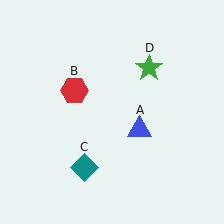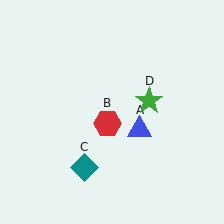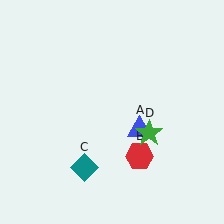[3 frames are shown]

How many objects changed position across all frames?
2 objects changed position: red hexagon (object B), green star (object D).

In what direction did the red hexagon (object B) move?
The red hexagon (object B) moved down and to the right.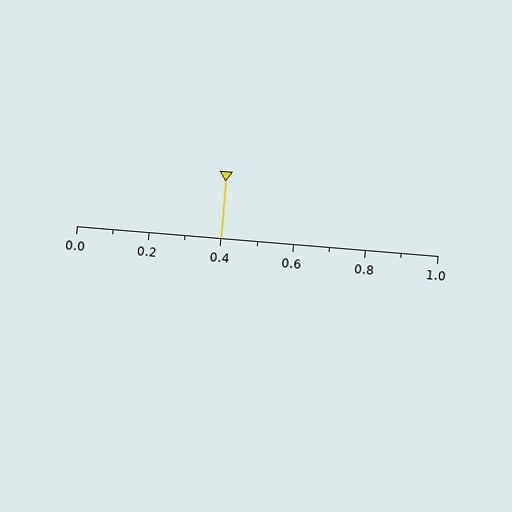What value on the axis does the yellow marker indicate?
The marker indicates approximately 0.4.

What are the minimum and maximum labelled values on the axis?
The axis runs from 0.0 to 1.0.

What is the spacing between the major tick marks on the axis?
The major ticks are spaced 0.2 apart.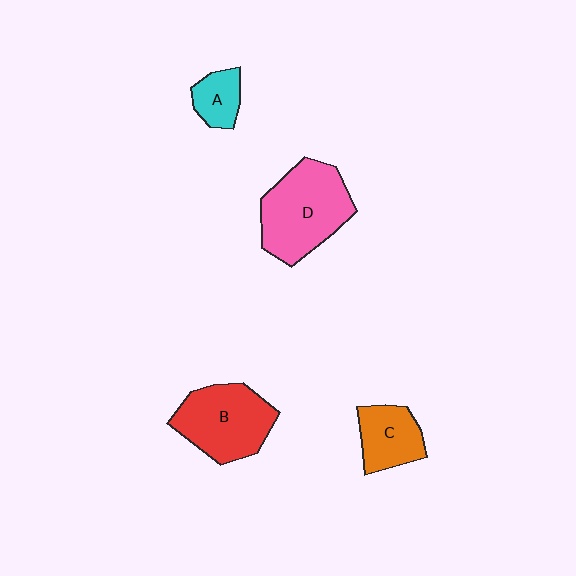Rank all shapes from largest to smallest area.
From largest to smallest: D (pink), B (red), C (orange), A (cyan).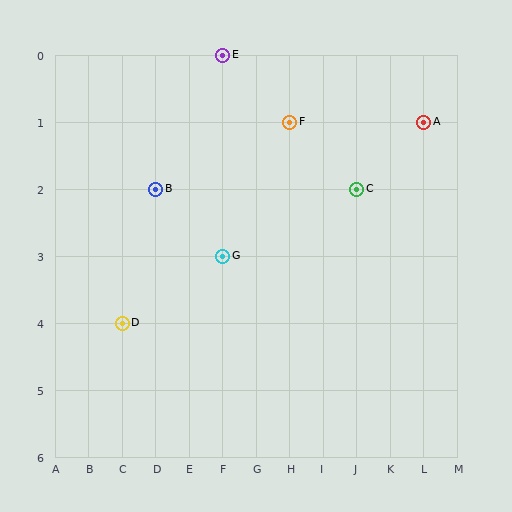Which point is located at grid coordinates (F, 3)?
Point G is at (F, 3).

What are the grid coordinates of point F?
Point F is at grid coordinates (H, 1).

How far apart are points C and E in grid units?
Points C and E are 4 columns and 2 rows apart (about 4.5 grid units diagonally).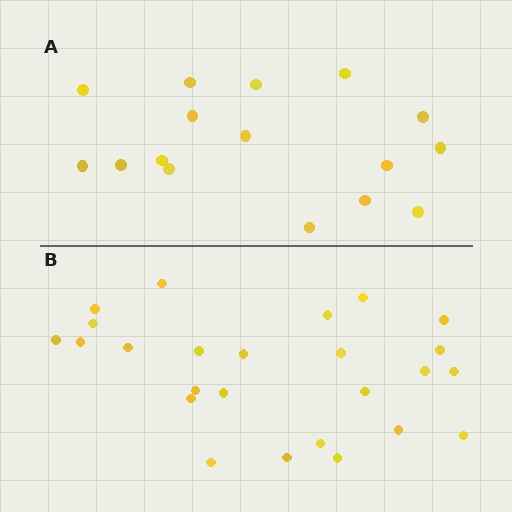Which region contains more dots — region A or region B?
Region B (the bottom region) has more dots.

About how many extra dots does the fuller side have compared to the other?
Region B has roughly 8 or so more dots than region A.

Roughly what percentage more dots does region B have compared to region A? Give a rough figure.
About 55% more.